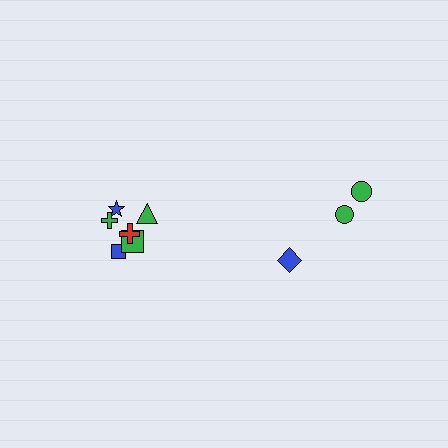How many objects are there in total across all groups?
There are 9 objects.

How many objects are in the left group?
There are 6 objects.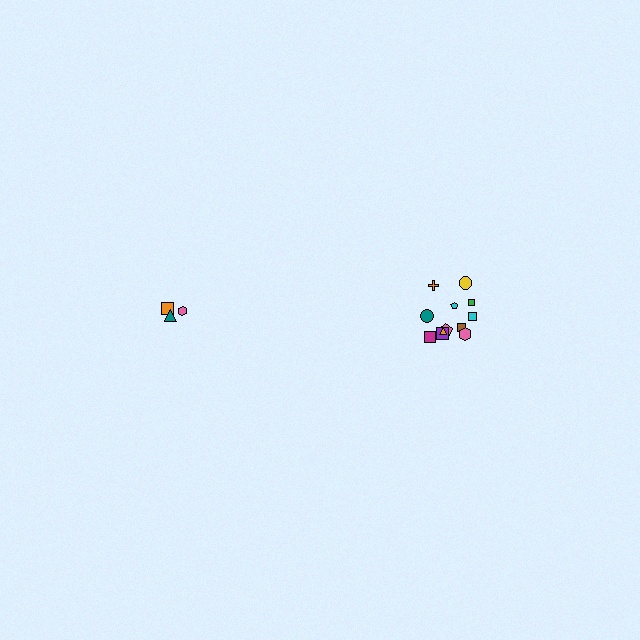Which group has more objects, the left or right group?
The right group.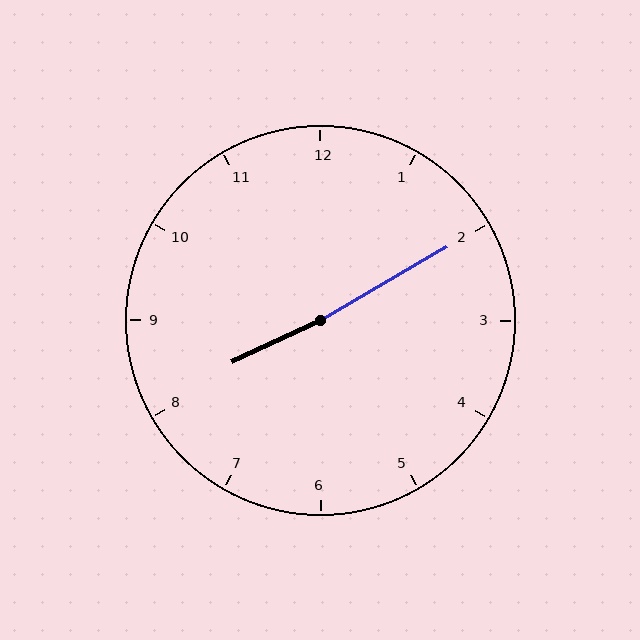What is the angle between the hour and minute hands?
Approximately 175 degrees.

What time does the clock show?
8:10.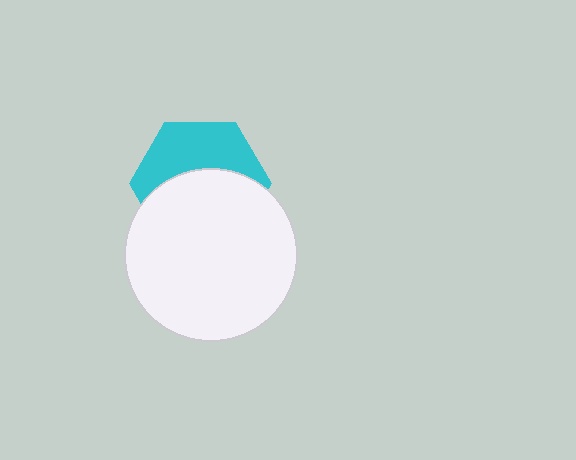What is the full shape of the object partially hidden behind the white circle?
The partially hidden object is a cyan hexagon.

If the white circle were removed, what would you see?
You would see the complete cyan hexagon.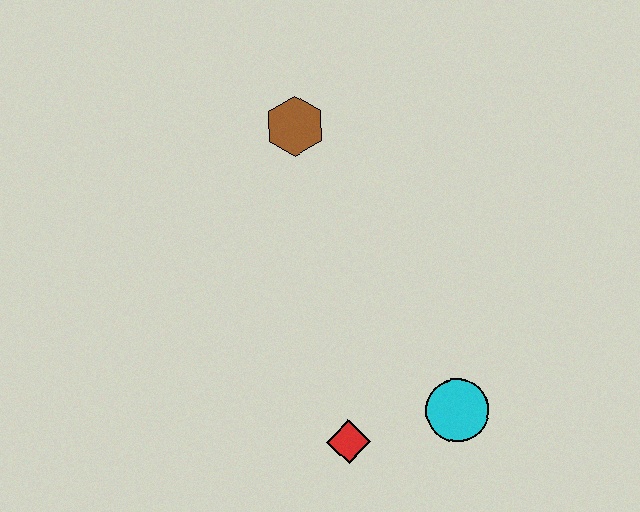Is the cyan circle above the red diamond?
Yes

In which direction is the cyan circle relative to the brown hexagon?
The cyan circle is below the brown hexagon.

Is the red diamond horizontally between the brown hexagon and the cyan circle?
Yes